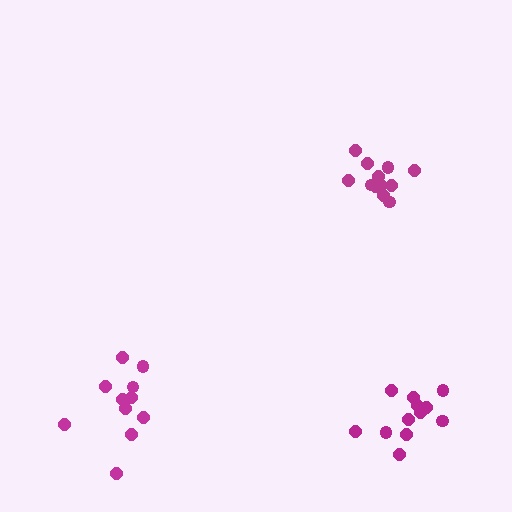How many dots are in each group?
Group 1: 12 dots, Group 2: 12 dots, Group 3: 11 dots (35 total).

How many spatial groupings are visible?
There are 3 spatial groupings.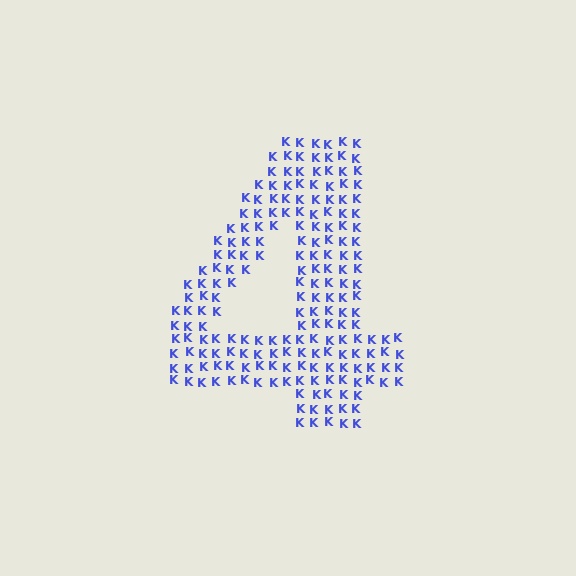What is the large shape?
The large shape is the digit 4.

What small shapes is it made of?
It is made of small letter K's.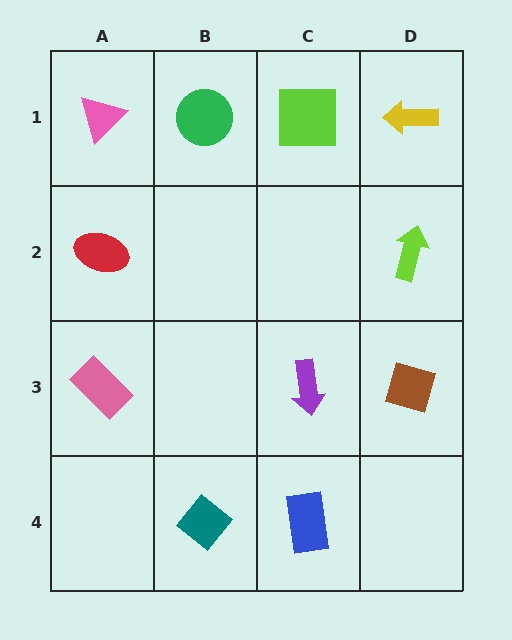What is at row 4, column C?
A blue rectangle.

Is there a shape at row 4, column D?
No, that cell is empty.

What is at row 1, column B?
A green circle.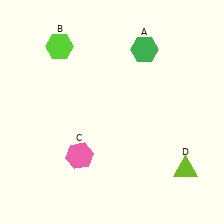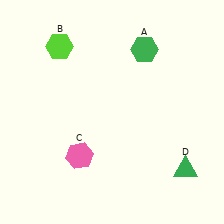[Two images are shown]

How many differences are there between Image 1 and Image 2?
There is 1 difference between the two images.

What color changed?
The triangle (D) changed from lime in Image 1 to green in Image 2.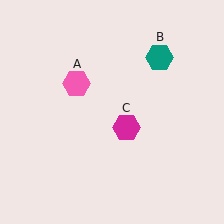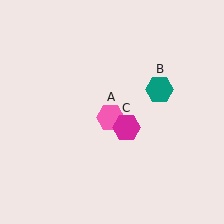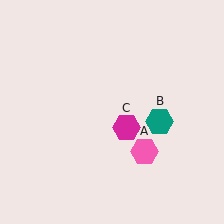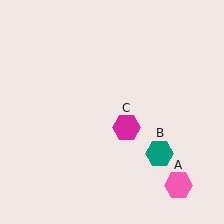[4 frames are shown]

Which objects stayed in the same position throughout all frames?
Magenta hexagon (object C) remained stationary.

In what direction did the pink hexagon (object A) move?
The pink hexagon (object A) moved down and to the right.